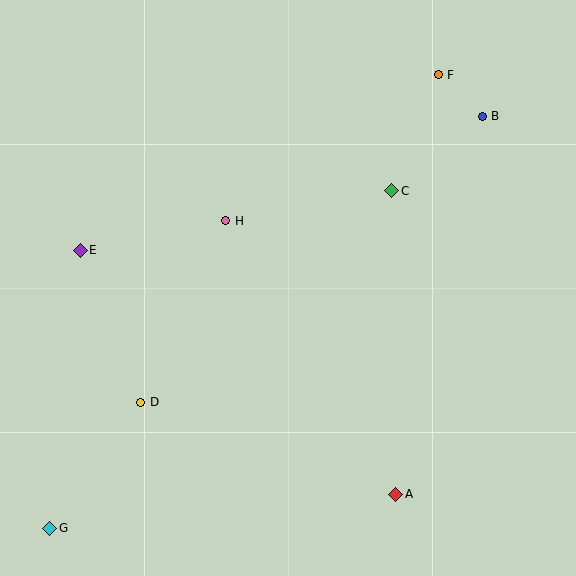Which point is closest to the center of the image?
Point H at (226, 221) is closest to the center.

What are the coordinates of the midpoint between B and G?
The midpoint between B and G is at (266, 322).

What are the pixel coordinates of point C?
Point C is at (392, 191).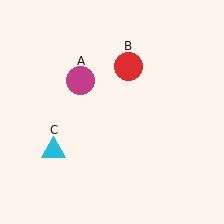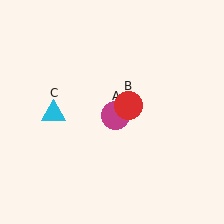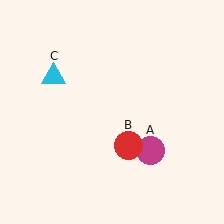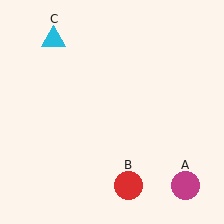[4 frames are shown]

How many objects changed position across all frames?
3 objects changed position: magenta circle (object A), red circle (object B), cyan triangle (object C).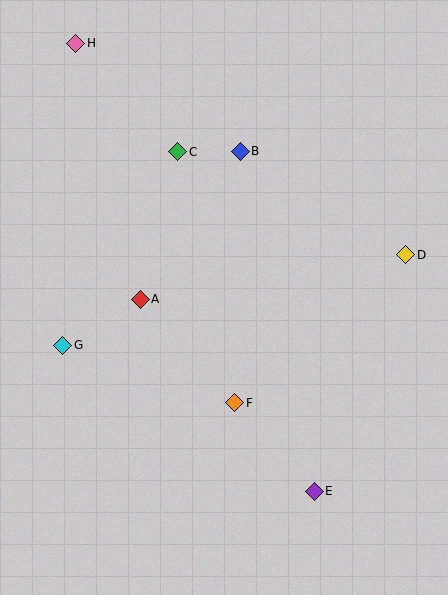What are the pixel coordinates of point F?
Point F is at (235, 403).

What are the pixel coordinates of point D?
Point D is at (406, 255).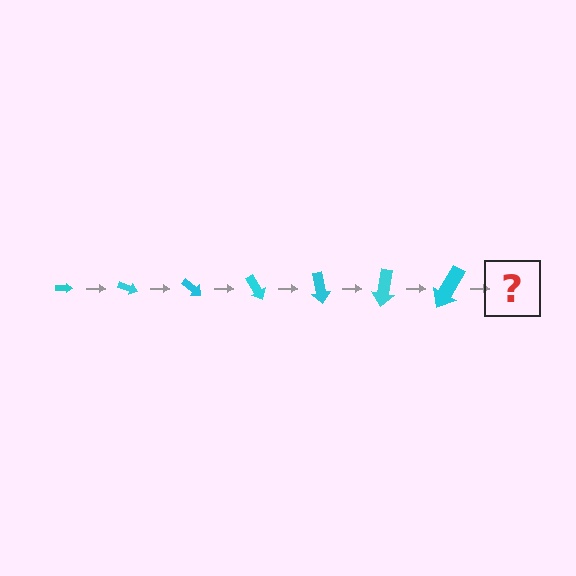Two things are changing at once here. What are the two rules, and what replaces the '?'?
The two rules are that the arrow grows larger each step and it rotates 20 degrees each step. The '?' should be an arrow, larger than the previous one and rotated 140 degrees from the start.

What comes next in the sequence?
The next element should be an arrow, larger than the previous one and rotated 140 degrees from the start.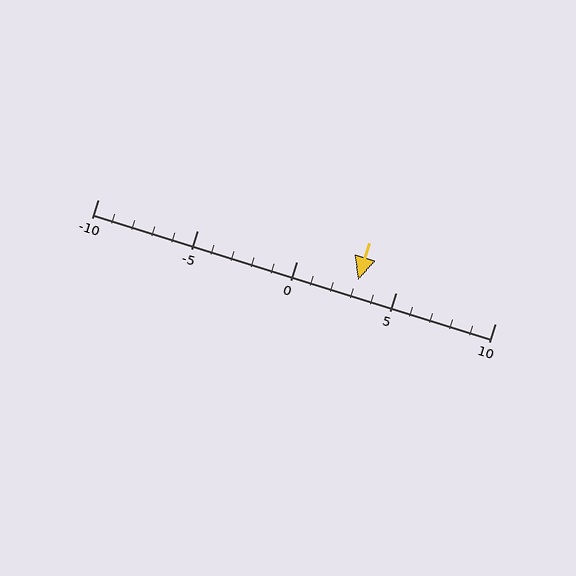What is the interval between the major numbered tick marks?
The major tick marks are spaced 5 units apart.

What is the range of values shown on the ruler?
The ruler shows values from -10 to 10.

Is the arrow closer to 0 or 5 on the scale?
The arrow is closer to 5.